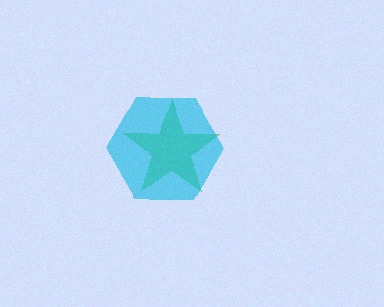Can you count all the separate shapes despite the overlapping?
Yes, there are 2 separate shapes.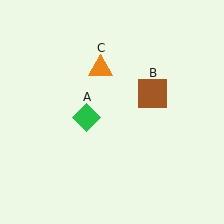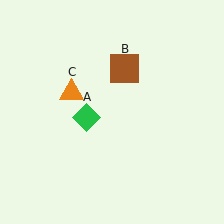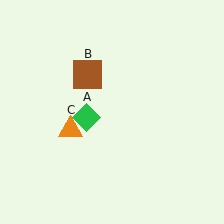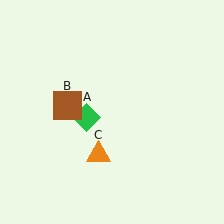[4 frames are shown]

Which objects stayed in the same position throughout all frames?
Green diamond (object A) remained stationary.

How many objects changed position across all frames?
2 objects changed position: brown square (object B), orange triangle (object C).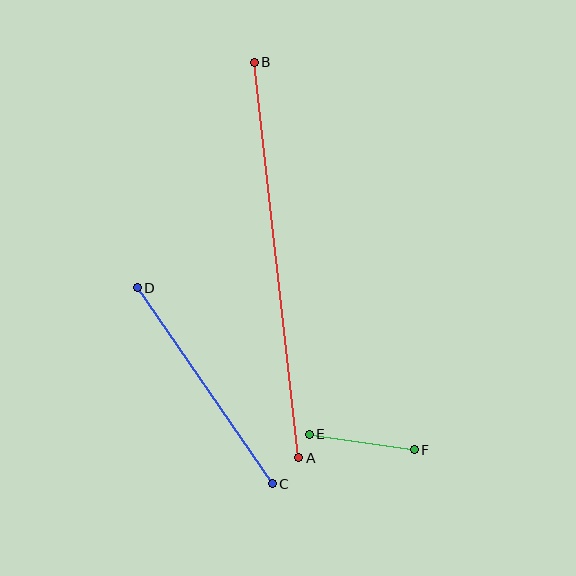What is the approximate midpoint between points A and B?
The midpoint is at approximately (276, 260) pixels.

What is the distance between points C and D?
The distance is approximately 238 pixels.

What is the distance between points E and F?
The distance is approximately 107 pixels.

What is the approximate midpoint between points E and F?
The midpoint is at approximately (362, 442) pixels.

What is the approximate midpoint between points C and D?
The midpoint is at approximately (205, 386) pixels.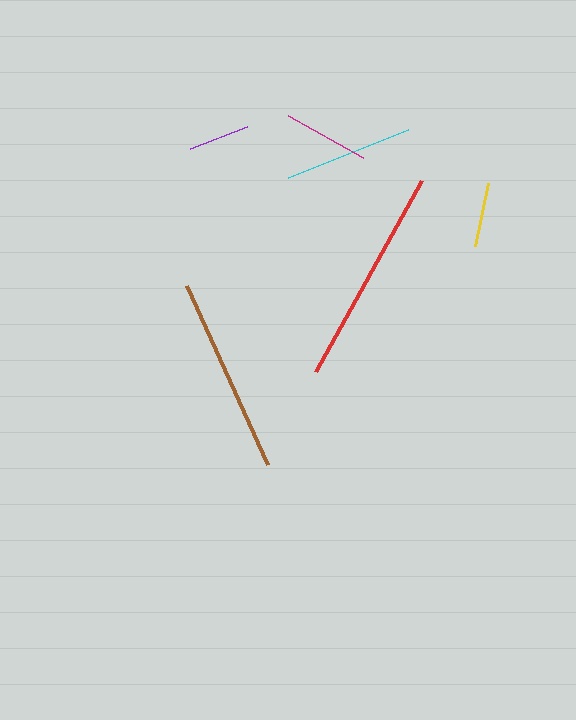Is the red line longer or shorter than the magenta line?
The red line is longer than the magenta line.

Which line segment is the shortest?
The purple line is the shortest at approximately 61 pixels.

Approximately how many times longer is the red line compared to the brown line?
The red line is approximately 1.1 times the length of the brown line.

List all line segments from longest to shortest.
From longest to shortest: red, brown, cyan, magenta, yellow, purple.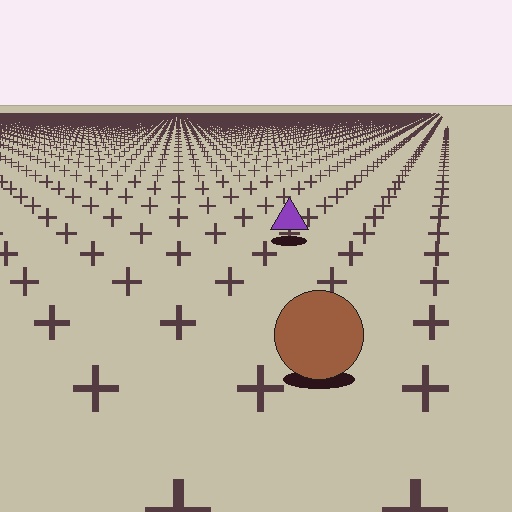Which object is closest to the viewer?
The brown circle is closest. The texture marks near it are larger and more spread out.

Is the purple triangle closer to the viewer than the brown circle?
No. The brown circle is closer — you can tell from the texture gradient: the ground texture is coarser near it.